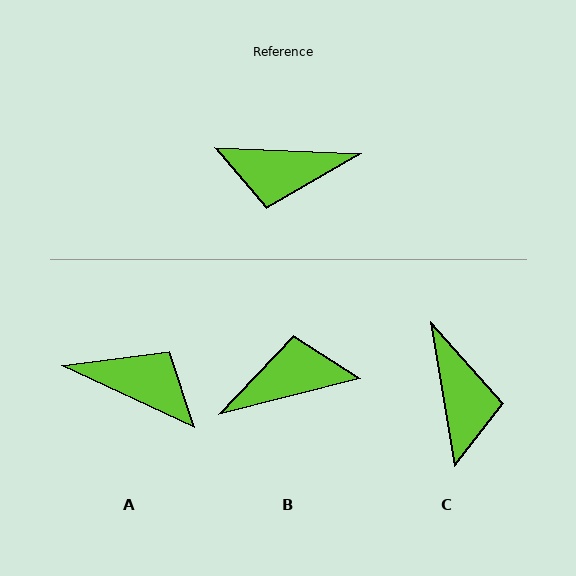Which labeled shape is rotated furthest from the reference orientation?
B, about 163 degrees away.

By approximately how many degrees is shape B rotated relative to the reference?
Approximately 163 degrees clockwise.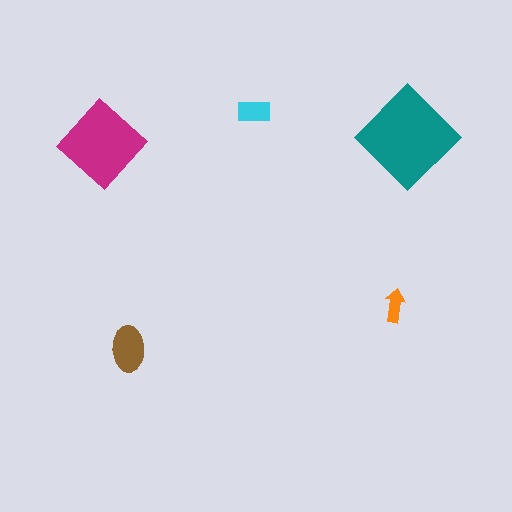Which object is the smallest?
The orange arrow.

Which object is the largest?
The teal diamond.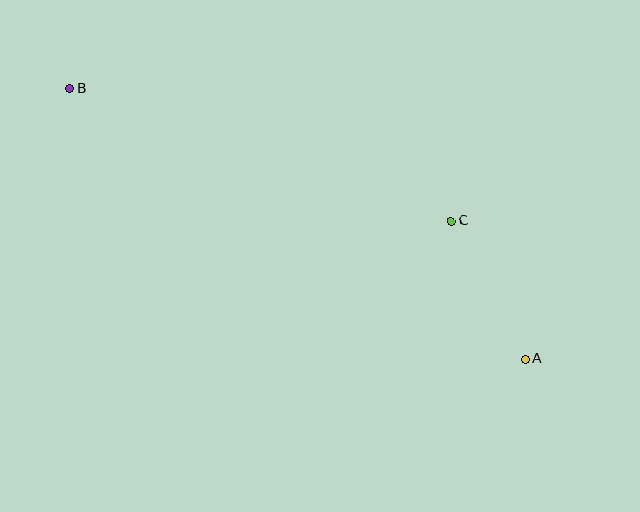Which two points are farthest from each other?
Points A and B are farthest from each other.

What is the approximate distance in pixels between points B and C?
The distance between B and C is approximately 404 pixels.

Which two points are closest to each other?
Points A and C are closest to each other.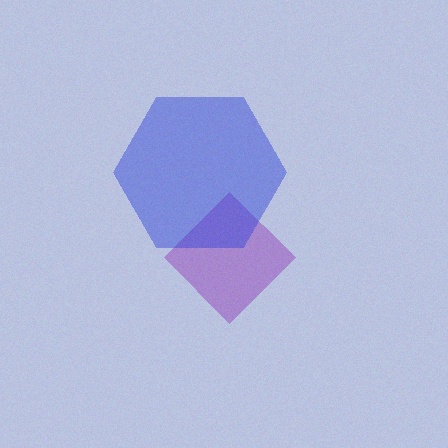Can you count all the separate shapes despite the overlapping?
Yes, there are 2 separate shapes.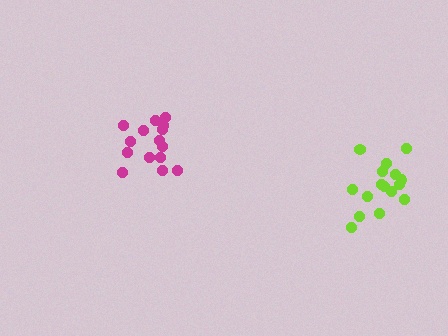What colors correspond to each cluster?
The clusters are colored: magenta, lime.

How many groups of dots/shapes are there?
There are 2 groups.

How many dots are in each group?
Group 1: 15 dots, Group 2: 16 dots (31 total).